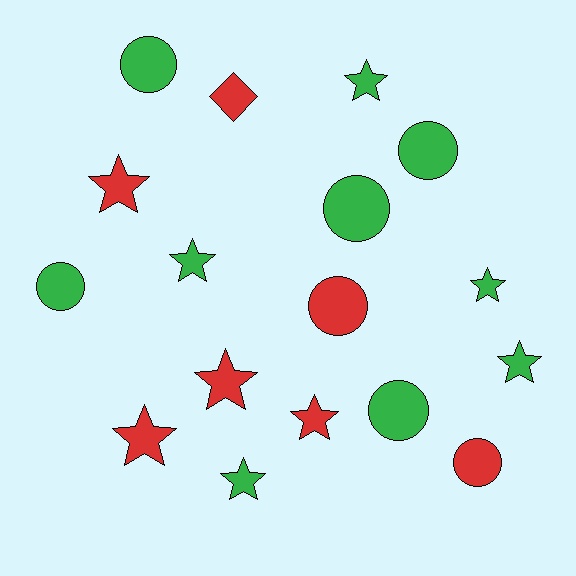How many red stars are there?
There are 4 red stars.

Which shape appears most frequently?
Star, with 9 objects.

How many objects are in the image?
There are 17 objects.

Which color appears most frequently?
Green, with 10 objects.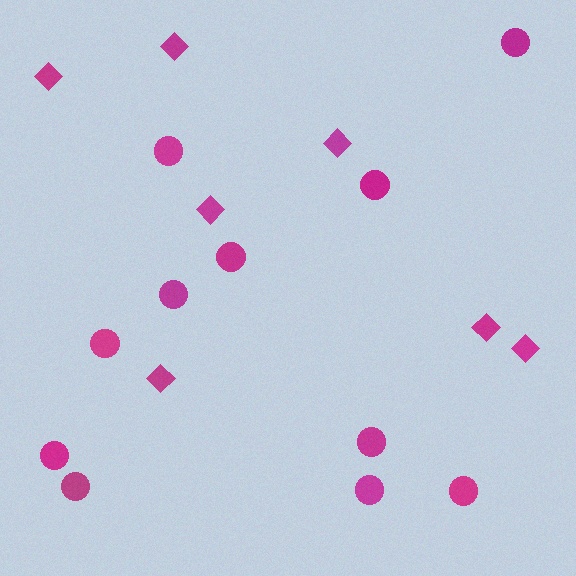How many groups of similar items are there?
There are 2 groups: one group of circles (11) and one group of diamonds (7).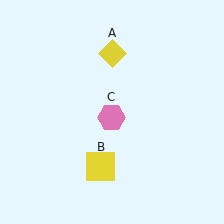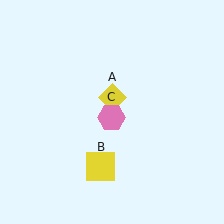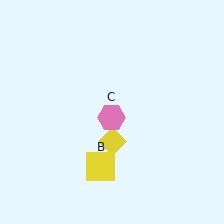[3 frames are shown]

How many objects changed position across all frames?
1 object changed position: yellow diamond (object A).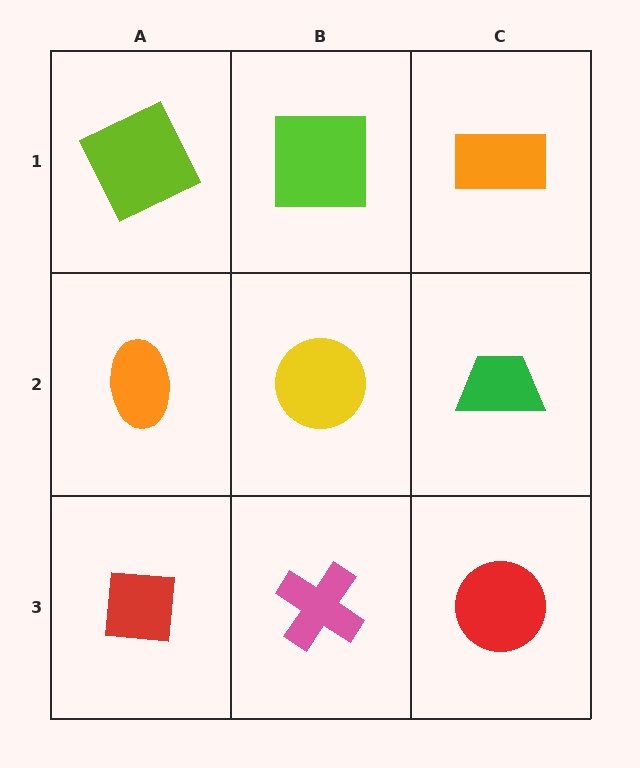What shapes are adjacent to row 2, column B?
A lime square (row 1, column B), a pink cross (row 3, column B), an orange ellipse (row 2, column A), a green trapezoid (row 2, column C).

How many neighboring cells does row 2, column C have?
3.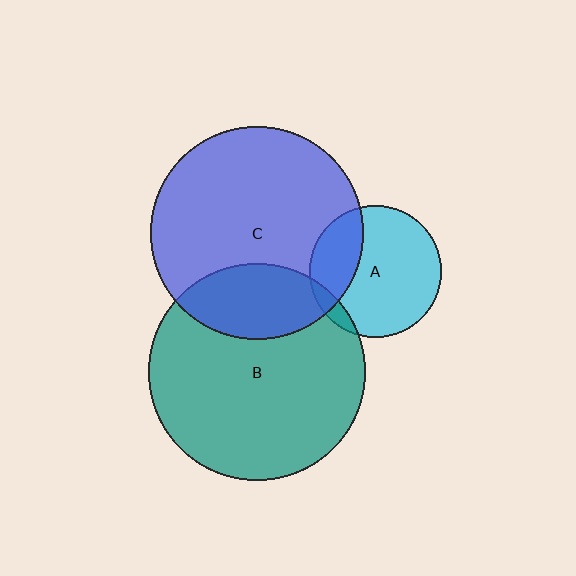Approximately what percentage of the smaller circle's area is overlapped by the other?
Approximately 25%.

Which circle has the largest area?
Circle B (teal).